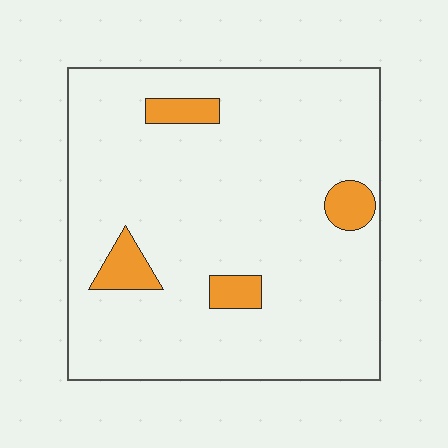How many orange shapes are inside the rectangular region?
4.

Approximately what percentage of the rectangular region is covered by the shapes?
Approximately 10%.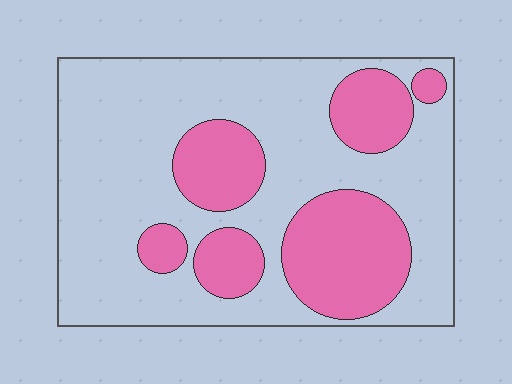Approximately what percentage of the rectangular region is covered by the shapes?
Approximately 30%.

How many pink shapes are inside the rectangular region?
6.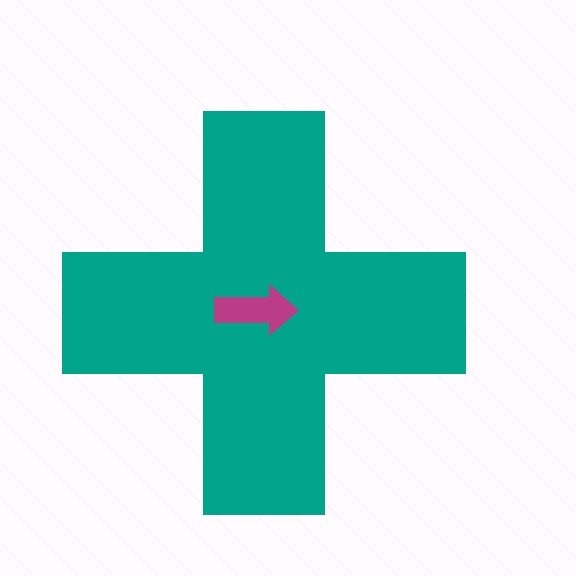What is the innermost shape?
The magenta arrow.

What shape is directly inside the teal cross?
The magenta arrow.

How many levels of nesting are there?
2.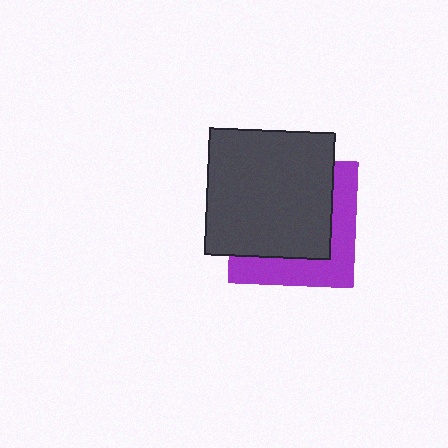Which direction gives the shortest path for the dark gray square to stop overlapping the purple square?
Moving toward the upper-left gives the shortest separation.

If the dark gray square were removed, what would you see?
You would see the complete purple square.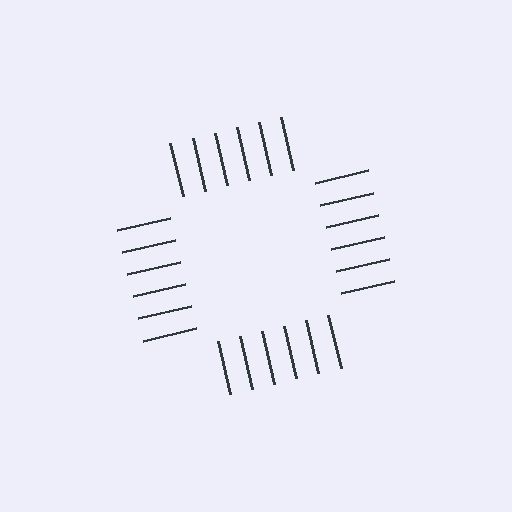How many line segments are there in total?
24 — 6 along each of the 4 edges.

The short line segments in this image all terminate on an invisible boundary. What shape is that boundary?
An illusory square — the line segments terminate on its edges but no continuous stroke is drawn.